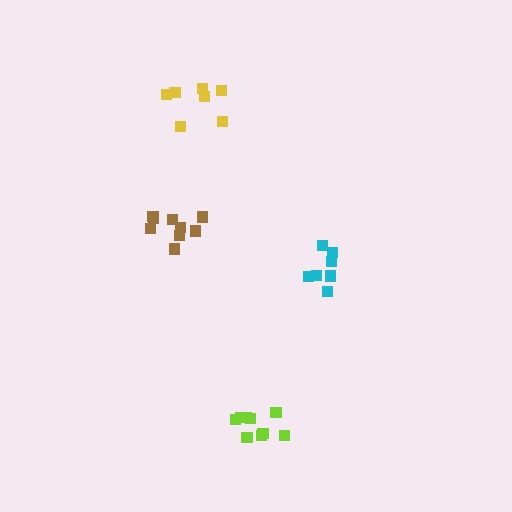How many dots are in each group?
Group 1: 9 dots, Group 2: 7 dots, Group 3: 7 dots, Group 4: 9 dots (32 total).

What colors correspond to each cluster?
The clusters are colored: brown, cyan, yellow, lime.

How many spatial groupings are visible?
There are 4 spatial groupings.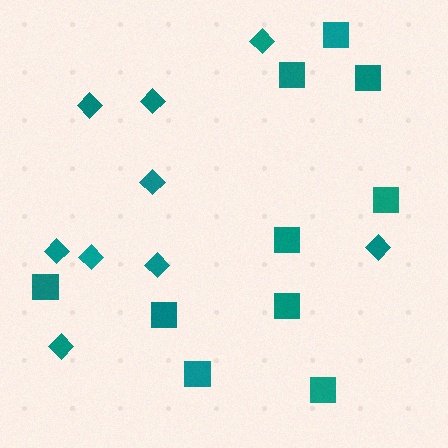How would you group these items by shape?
There are 2 groups: one group of diamonds (9) and one group of squares (10).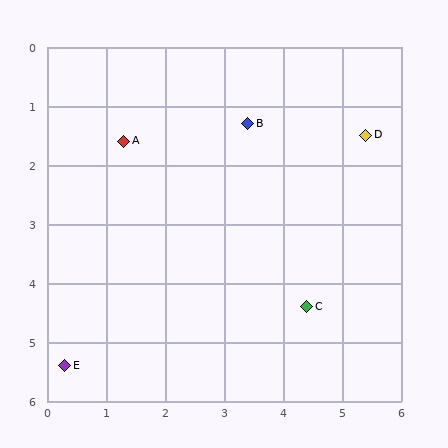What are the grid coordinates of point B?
Point B is at approximately (3.4, 1.3).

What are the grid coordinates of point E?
Point E is at approximately (0.3, 5.4).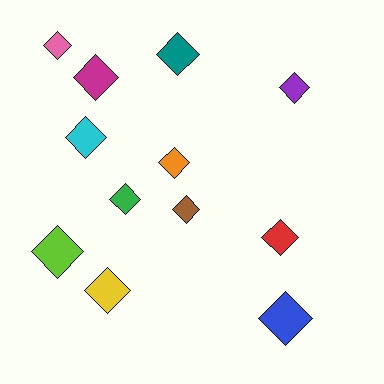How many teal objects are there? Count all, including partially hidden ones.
There is 1 teal object.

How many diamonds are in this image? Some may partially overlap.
There are 12 diamonds.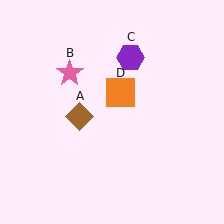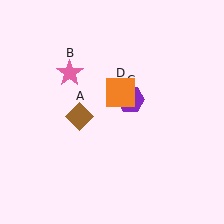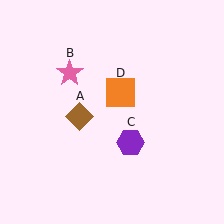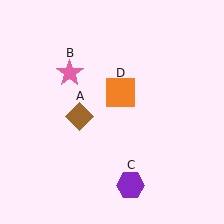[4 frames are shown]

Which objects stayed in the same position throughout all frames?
Brown diamond (object A) and pink star (object B) and orange square (object D) remained stationary.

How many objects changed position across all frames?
1 object changed position: purple hexagon (object C).